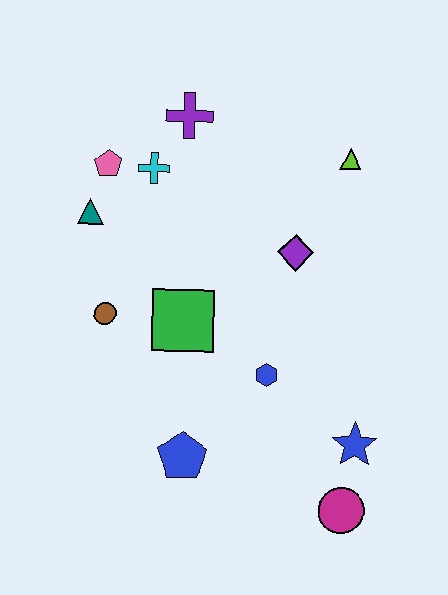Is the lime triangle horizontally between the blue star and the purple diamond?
Yes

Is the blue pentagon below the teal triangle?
Yes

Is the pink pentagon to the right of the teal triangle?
Yes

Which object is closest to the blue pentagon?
The blue hexagon is closest to the blue pentagon.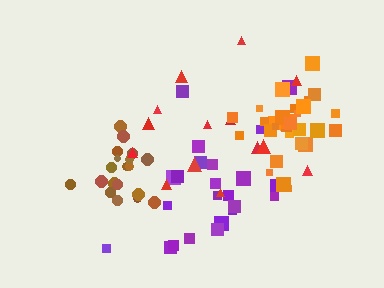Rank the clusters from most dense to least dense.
orange, brown, purple, red.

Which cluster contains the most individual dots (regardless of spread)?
Orange (34).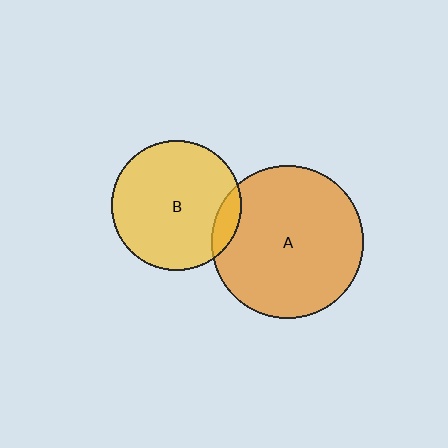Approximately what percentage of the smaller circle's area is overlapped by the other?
Approximately 10%.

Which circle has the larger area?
Circle A (orange).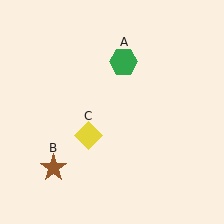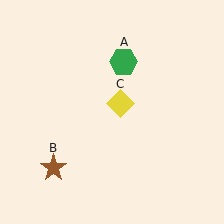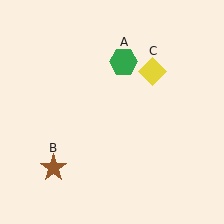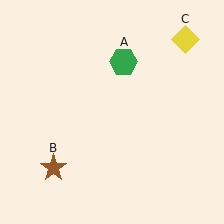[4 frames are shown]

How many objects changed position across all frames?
1 object changed position: yellow diamond (object C).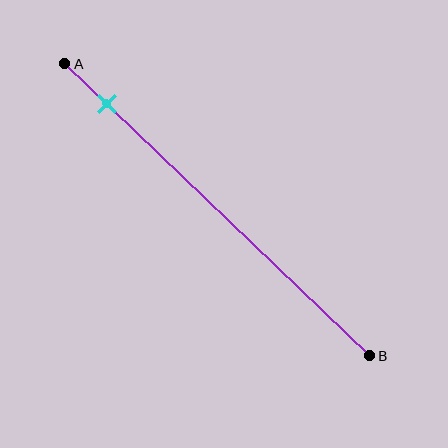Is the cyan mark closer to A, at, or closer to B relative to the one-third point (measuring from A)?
The cyan mark is closer to point A than the one-third point of segment AB.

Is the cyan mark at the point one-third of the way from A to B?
No, the mark is at about 15% from A, not at the 33% one-third point.